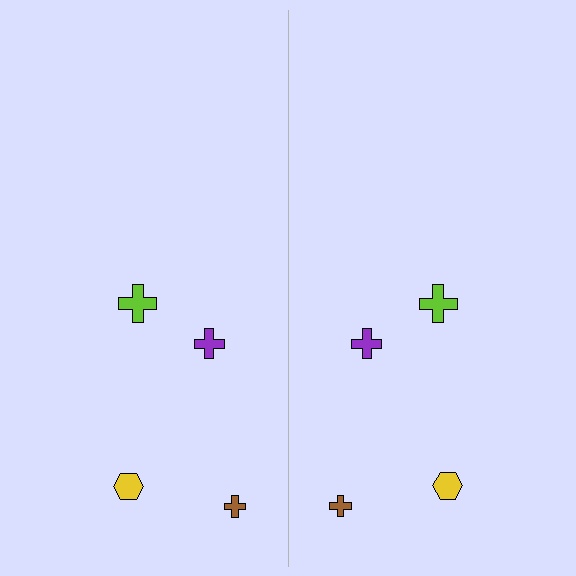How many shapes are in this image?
There are 8 shapes in this image.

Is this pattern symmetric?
Yes, this pattern has bilateral (reflection) symmetry.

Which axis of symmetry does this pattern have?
The pattern has a vertical axis of symmetry running through the center of the image.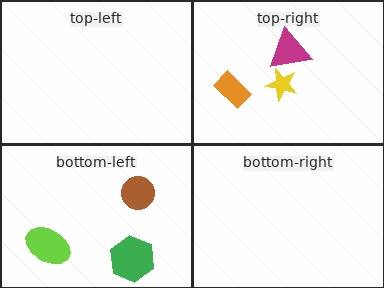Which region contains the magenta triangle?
The top-right region.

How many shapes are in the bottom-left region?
3.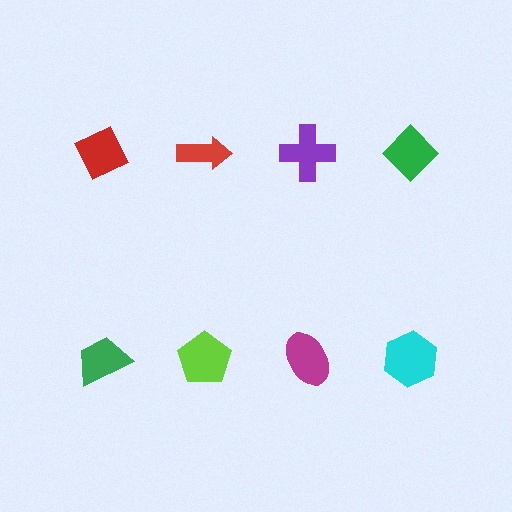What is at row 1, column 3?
A purple cross.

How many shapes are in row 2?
4 shapes.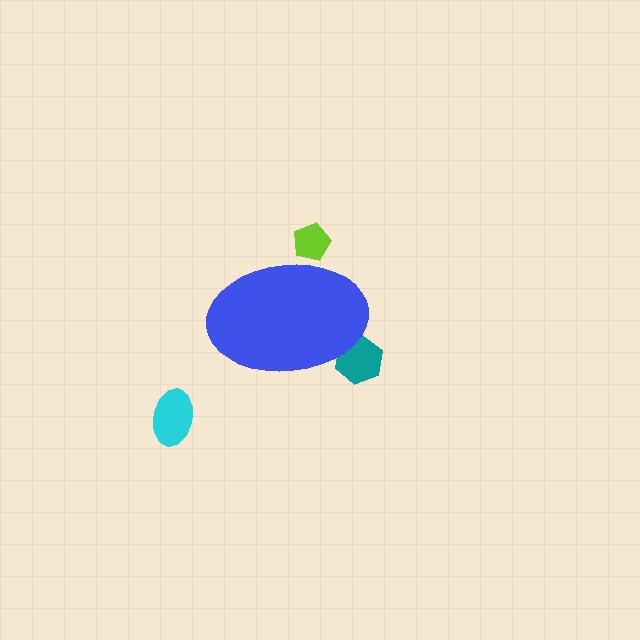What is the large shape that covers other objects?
A blue ellipse.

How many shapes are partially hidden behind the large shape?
2 shapes are partially hidden.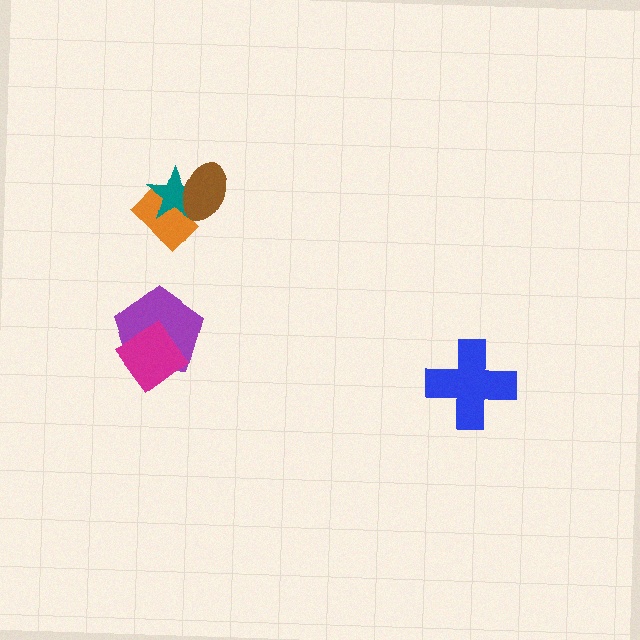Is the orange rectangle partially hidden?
Yes, it is partially covered by another shape.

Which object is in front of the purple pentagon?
The magenta diamond is in front of the purple pentagon.